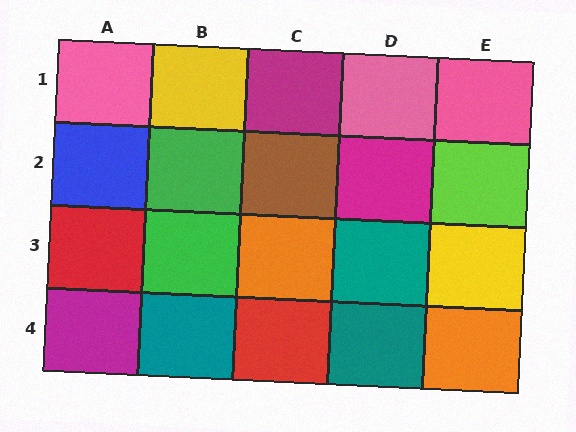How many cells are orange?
2 cells are orange.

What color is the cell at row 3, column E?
Yellow.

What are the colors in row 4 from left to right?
Magenta, teal, red, teal, orange.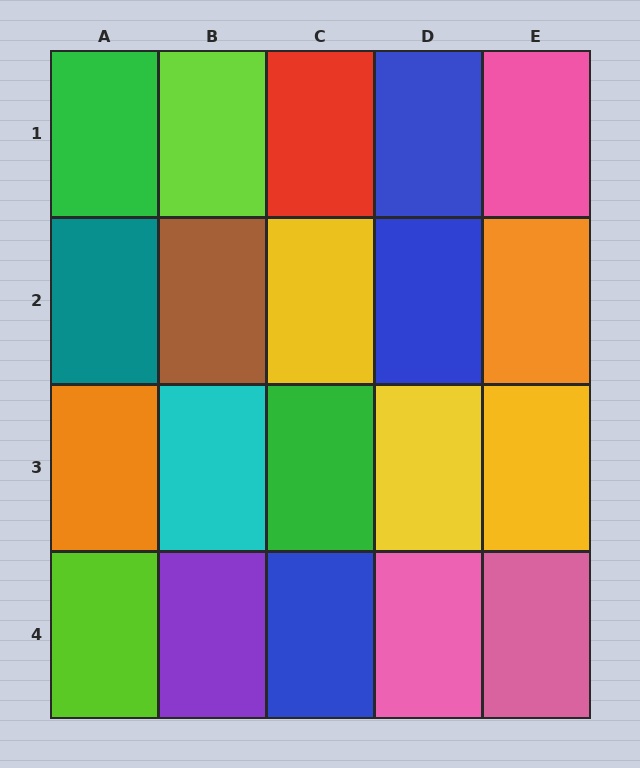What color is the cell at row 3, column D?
Yellow.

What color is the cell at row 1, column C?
Red.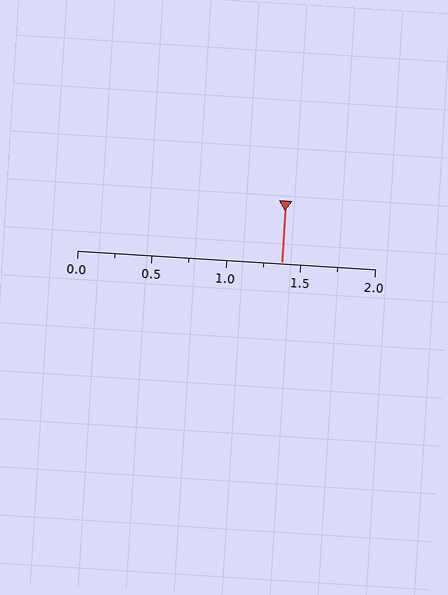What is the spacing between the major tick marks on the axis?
The major ticks are spaced 0.5 apart.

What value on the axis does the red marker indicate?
The marker indicates approximately 1.38.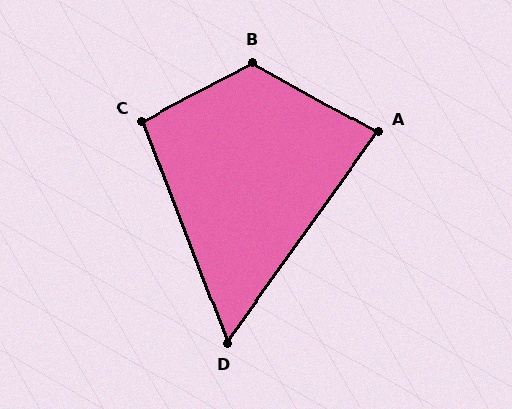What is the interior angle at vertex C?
Approximately 96 degrees (obtuse).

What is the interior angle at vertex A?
Approximately 84 degrees (acute).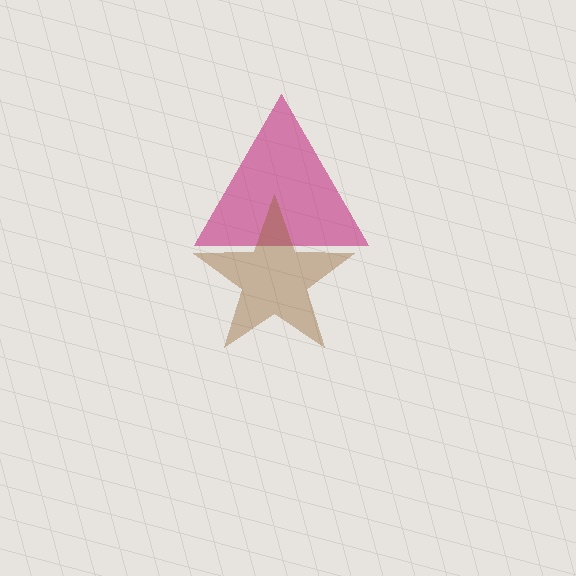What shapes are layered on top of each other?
The layered shapes are: a magenta triangle, a brown star.